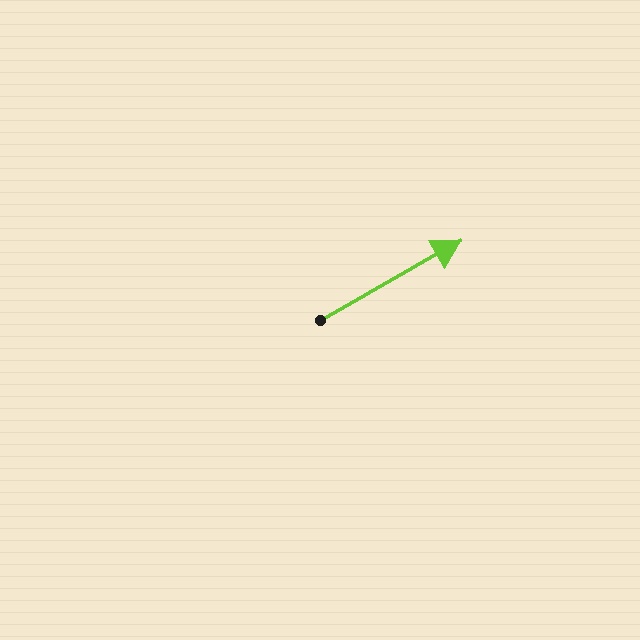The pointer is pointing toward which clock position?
Roughly 2 o'clock.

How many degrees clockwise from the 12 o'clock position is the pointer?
Approximately 60 degrees.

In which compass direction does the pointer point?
Northeast.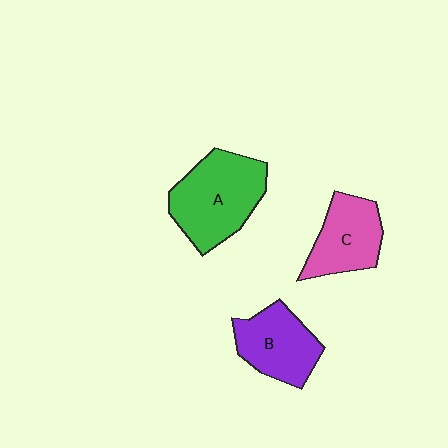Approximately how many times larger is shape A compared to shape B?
Approximately 1.3 times.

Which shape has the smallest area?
Shape C (pink).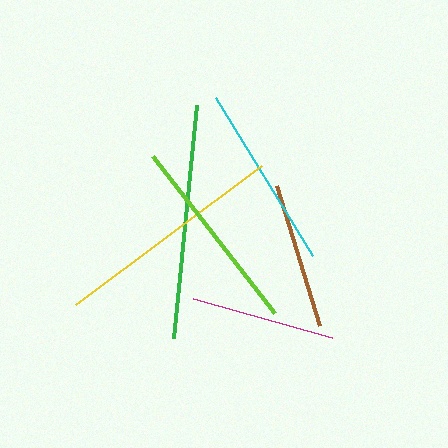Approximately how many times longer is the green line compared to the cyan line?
The green line is approximately 1.3 times the length of the cyan line.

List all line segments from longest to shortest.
From longest to shortest: green, yellow, lime, cyan, brown, magenta.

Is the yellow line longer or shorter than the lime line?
The yellow line is longer than the lime line.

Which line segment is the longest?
The green line is the longest at approximately 235 pixels.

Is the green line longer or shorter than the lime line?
The green line is longer than the lime line.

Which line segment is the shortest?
The magenta line is the shortest at approximately 144 pixels.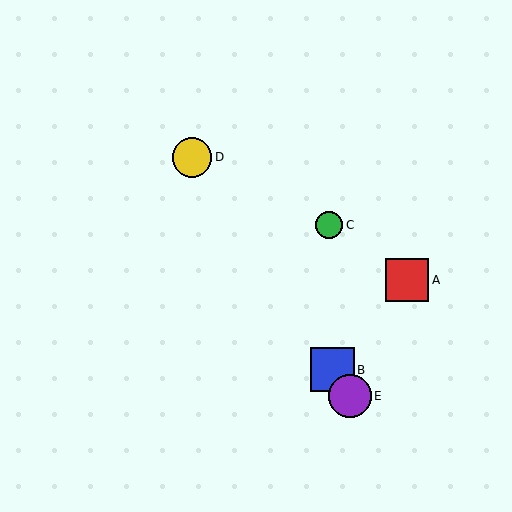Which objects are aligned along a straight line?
Objects B, D, E are aligned along a straight line.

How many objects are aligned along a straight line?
3 objects (B, D, E) are aligned along a straight line.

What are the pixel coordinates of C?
Object C is at (329, 225).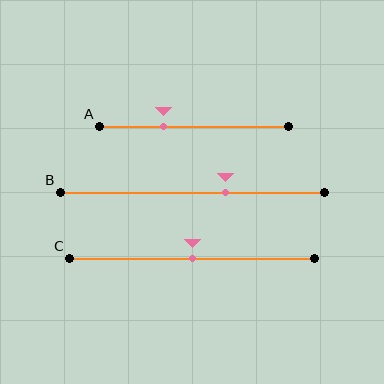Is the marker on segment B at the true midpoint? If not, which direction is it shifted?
No, the marker on segment B is shifted to the right by about 13% of the segment length.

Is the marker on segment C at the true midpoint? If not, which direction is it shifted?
Yes, the marker on segment C is at the true midpoint.